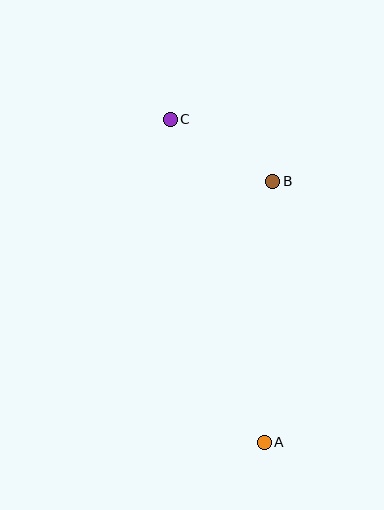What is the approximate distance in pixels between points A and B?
The distance between A and B is approximately 261 pixels.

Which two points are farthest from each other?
Points A and C are farthest from each other.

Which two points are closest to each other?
Points B and C are closest to each other.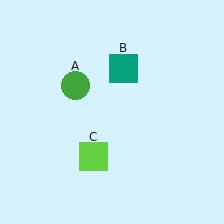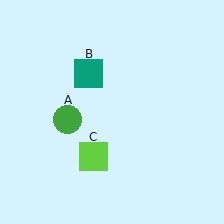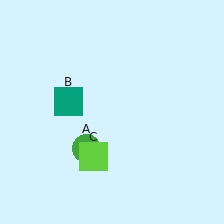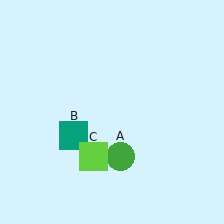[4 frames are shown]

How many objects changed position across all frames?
2 objects changed position: green circle (object A), teal square (object B).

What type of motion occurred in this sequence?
The green circle (object A), teal square (object B) rotated counterclockwise around the center of the scene.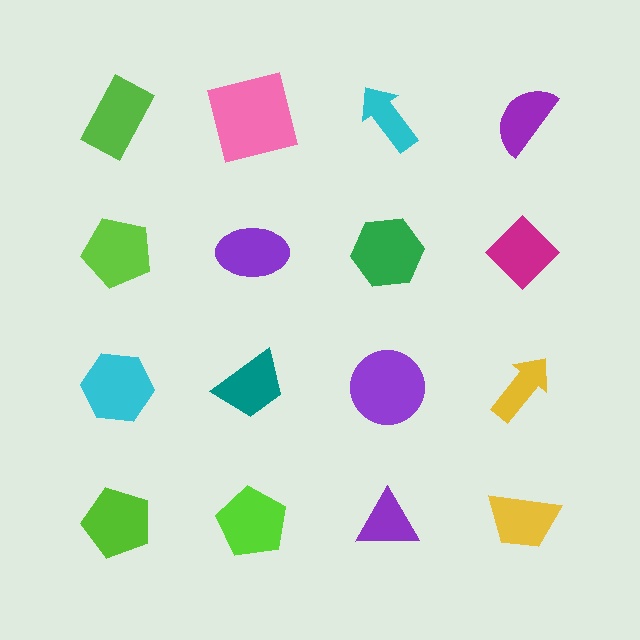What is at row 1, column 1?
A lime rectangle.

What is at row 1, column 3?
A cyan arrow.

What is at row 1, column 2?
A pink square.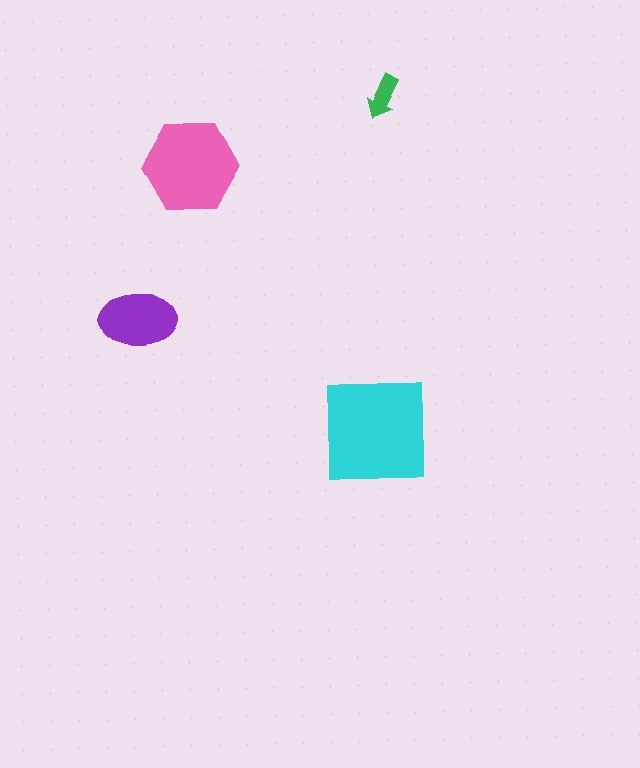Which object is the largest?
The cyan square.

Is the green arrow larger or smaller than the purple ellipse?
Smaller.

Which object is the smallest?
The green arrow.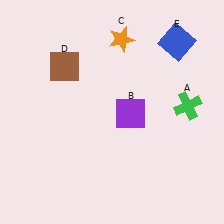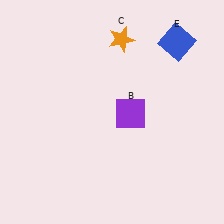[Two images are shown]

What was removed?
The green cross (A), the brown square (D) were removed in Image 2.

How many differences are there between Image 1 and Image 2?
There are 2 differences between the two images.